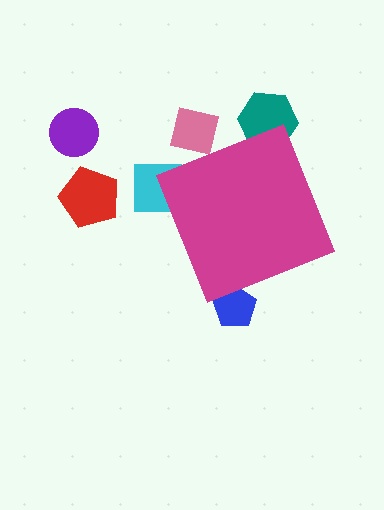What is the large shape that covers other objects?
A magenta diamond.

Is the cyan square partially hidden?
Yes, the cyan square is partially hidden behind the magenta diamond.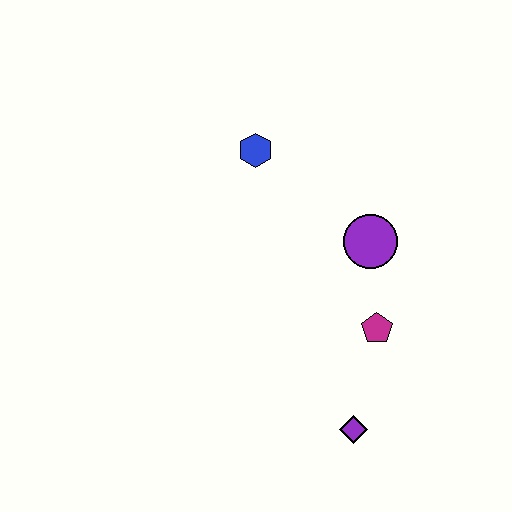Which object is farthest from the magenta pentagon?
The blue hexagon is farthest from the magenta pentagon.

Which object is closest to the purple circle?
The magenta pentagon is closest to the purple circle.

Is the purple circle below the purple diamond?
No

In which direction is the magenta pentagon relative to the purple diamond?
The magenta pentagon is above the purple diamond.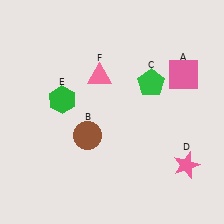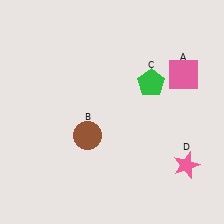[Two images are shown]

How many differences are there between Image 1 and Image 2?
There are 2 differences between the two images.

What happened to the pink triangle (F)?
The pink triangle (F) was removed in Image 2. It was in the top-left area of Image 1.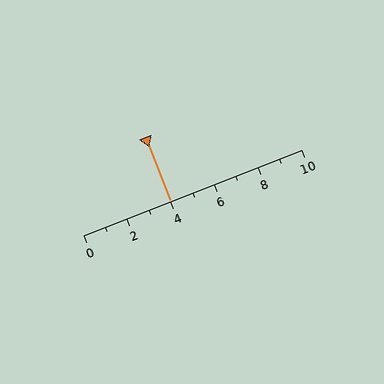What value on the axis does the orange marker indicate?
The marker indicates approximately 4.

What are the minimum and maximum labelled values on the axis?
The axis runs from 0 to 10.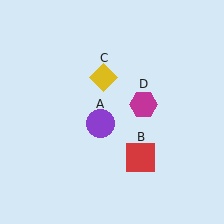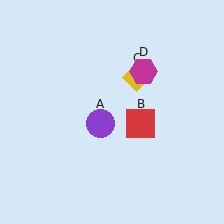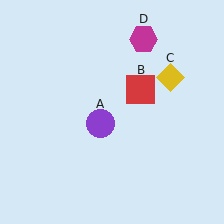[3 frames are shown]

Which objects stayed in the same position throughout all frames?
Purple circle (object A) remained stationary.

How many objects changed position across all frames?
3 objects changed position: red square (object B), yellow diamond (object C), magenta hexagon (object D).